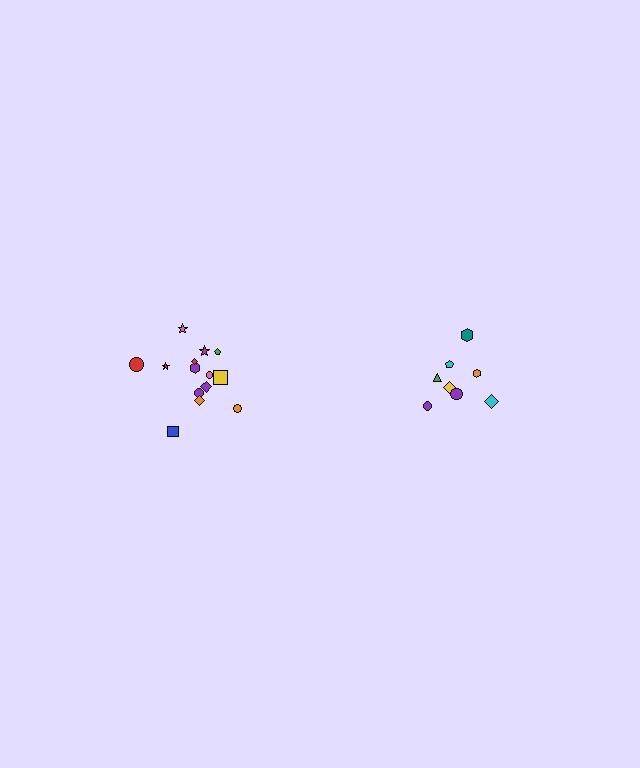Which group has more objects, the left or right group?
The left group.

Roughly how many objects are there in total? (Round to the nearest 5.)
Roughly 25 objects in total.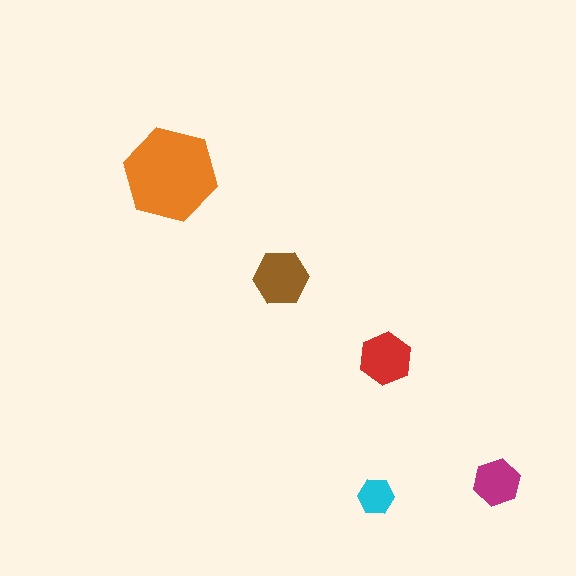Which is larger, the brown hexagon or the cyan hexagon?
The brown one.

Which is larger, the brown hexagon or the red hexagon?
The brown one.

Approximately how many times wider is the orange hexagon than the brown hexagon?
About 1.5 times wider.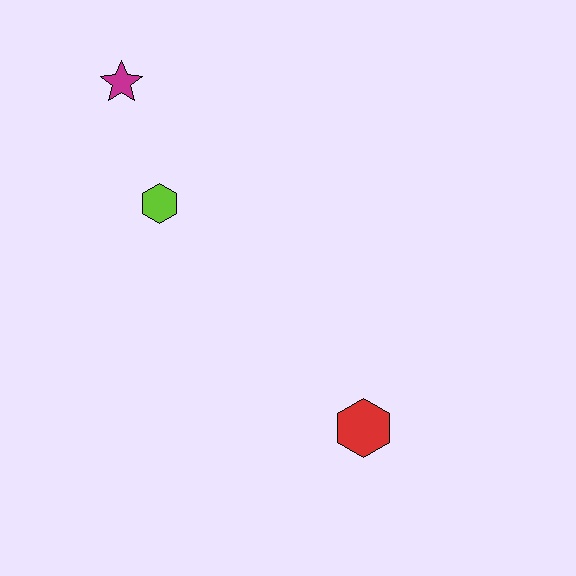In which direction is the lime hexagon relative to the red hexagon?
The lime hexagon is above the red hexagon.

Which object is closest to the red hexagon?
The lime hexagon is closest to the red hexagon.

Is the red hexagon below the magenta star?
Yes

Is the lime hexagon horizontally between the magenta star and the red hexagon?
Yes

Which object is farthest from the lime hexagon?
The red hexagon is farthest from the lime hexagon.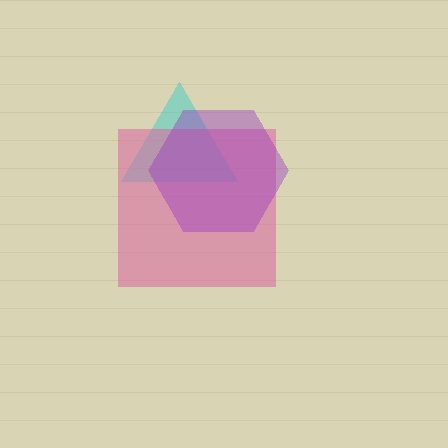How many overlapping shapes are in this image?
There are 3 overlapping shapes in the image.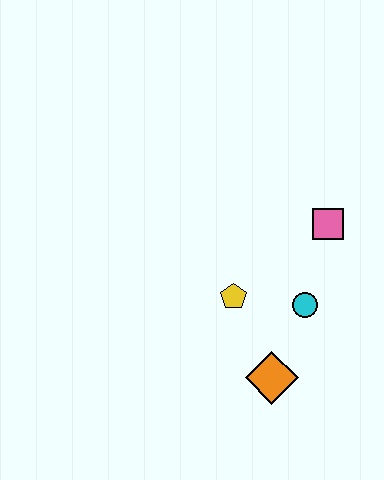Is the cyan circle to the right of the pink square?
No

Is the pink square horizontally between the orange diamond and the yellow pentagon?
No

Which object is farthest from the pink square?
The orange diamond is farthest from the pink square.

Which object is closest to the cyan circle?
The yellow pentagon is closest to the cyan circle.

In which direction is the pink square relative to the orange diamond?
The pink square is above the orange diamond.